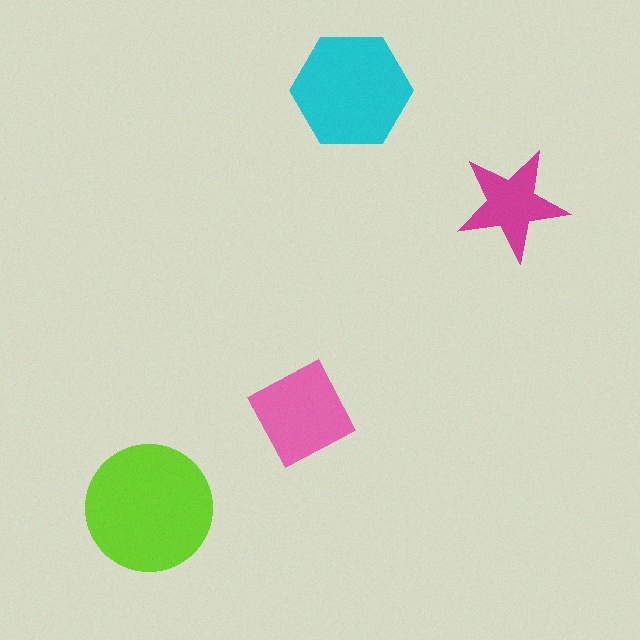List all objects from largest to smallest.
The lime circle, the cyan hexagon, the pink diamond, the magenta star.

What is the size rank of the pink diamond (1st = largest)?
3rd.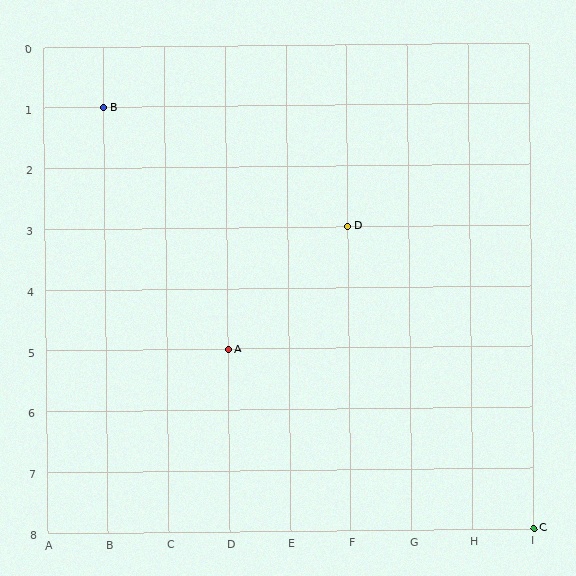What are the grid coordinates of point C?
Point C is at grid coordinates (I, 8).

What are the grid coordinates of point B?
Point B is at grid coordinates (B, 1).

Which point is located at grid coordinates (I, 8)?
Point C is at (I, 8).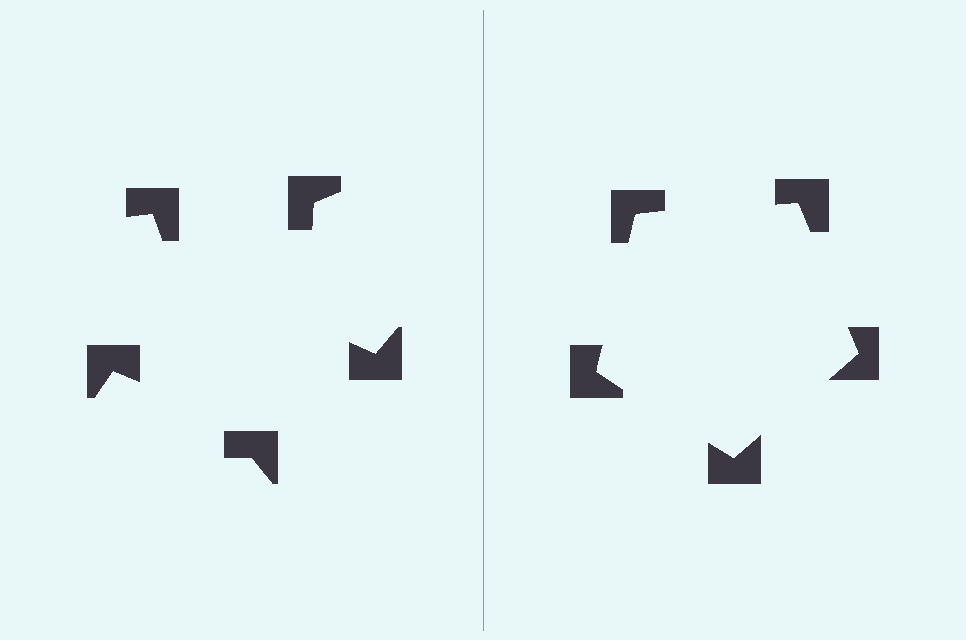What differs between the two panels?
The notched squares are positioned identically on both sides; only the wedge orientations differ. On the right they align to a pentagon; on the left they are misaligned.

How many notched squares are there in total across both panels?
10 — 5 on each side.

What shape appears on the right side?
An illusory pentagon.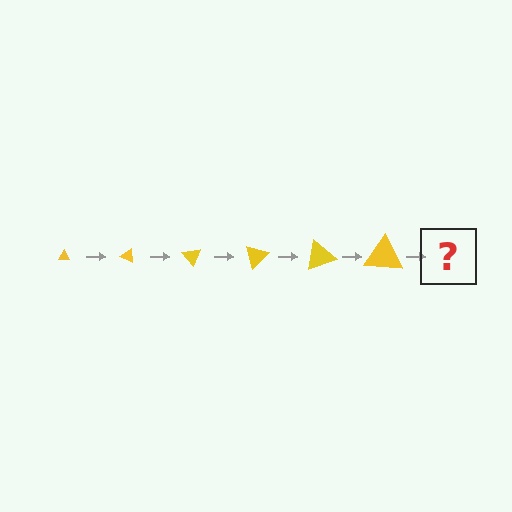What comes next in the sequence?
The next element should be a triangle, larger than the previous one and rotated 150 degrees from the start.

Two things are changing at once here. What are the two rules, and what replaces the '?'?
The two rules are that the triangle grows larger each step and it rotates 25 degrees each step. The '?' should be a triangle, larger than the previous one and rotated 150 degrees from the start.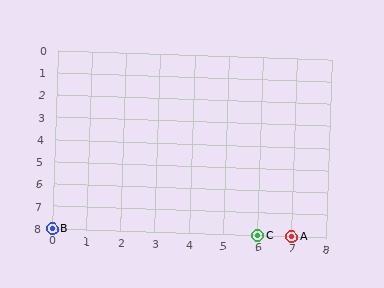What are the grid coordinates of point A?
Point A is at grid coordinates (7, 8).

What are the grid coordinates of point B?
Point B is at grid coordinates (0, 8).